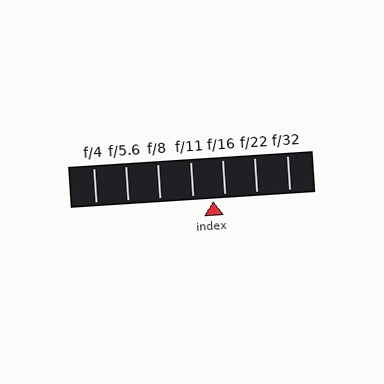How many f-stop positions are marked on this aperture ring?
There are 7 f-stop positions marked.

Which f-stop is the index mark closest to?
The index mark is closest to f/16.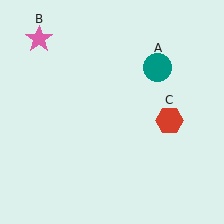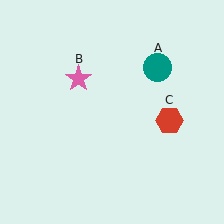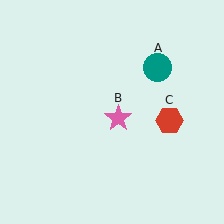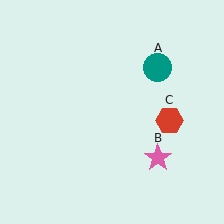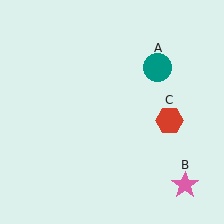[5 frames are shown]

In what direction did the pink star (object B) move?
The pink star (object B) moved down and to the right.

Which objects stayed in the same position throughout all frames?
Teal circle (object A) and red hexagon (object C) remained stationary.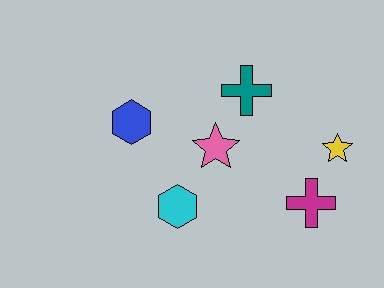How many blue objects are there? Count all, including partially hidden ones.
There is 1 blue object.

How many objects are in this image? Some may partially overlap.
There are 6 objects.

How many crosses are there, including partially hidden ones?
There are 2 crosses.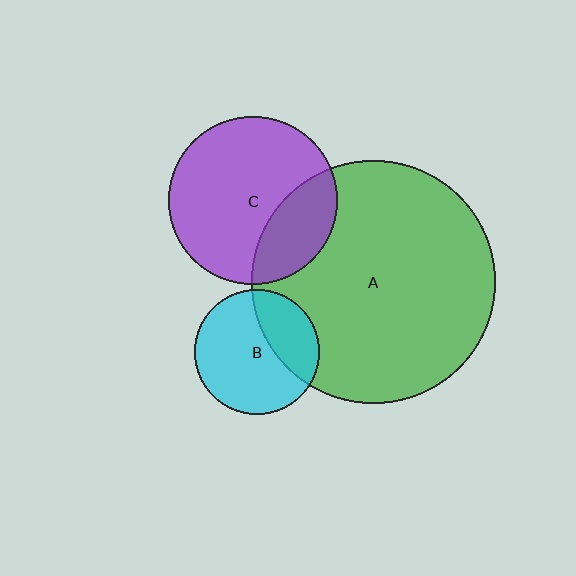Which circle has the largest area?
Circle A (green).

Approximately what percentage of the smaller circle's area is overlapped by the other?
Approximately 30%.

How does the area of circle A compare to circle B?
Approximately 3.8 times.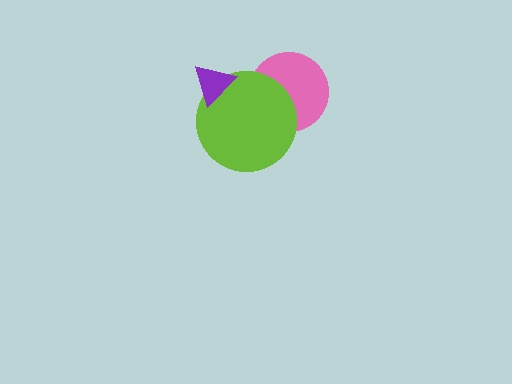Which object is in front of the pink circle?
The lime circle is in front of the pink circle.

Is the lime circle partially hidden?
Yes, it is partially covered by another shape.